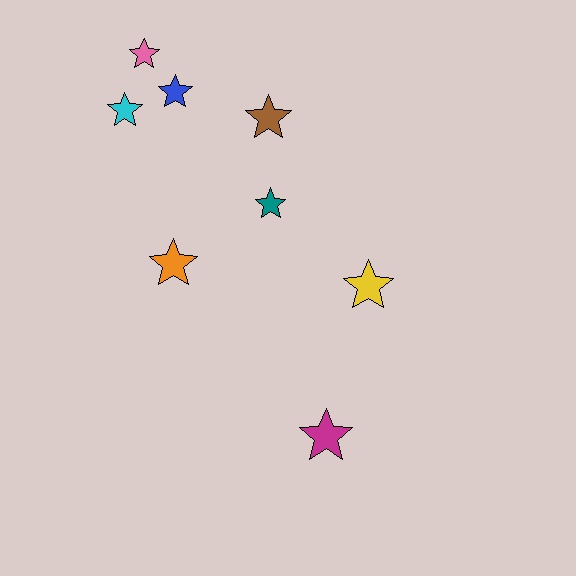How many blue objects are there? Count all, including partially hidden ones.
There is 1 blue object.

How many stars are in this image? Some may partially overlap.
There are 8 stars.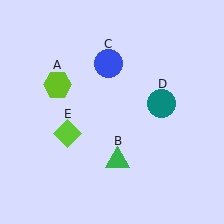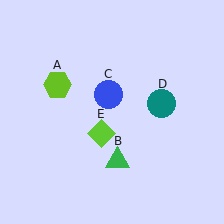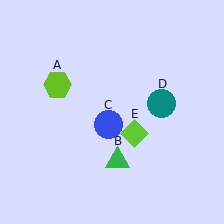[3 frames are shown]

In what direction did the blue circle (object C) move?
The blue circle (object C) moved down.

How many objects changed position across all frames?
2 objects changed position: blue circle (object C), lime diamond (object E).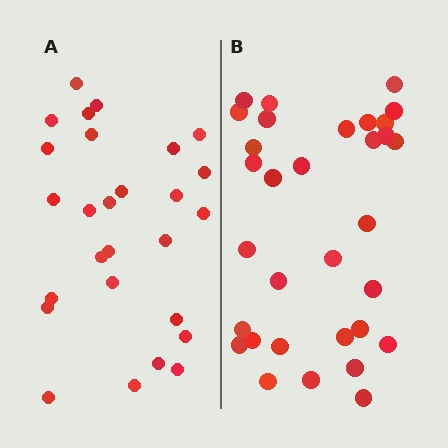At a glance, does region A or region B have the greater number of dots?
Region B (the right region) has more dots.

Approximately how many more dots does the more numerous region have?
Region B has about 5 more dots than region A.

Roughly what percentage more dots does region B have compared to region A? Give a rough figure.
About 20% more.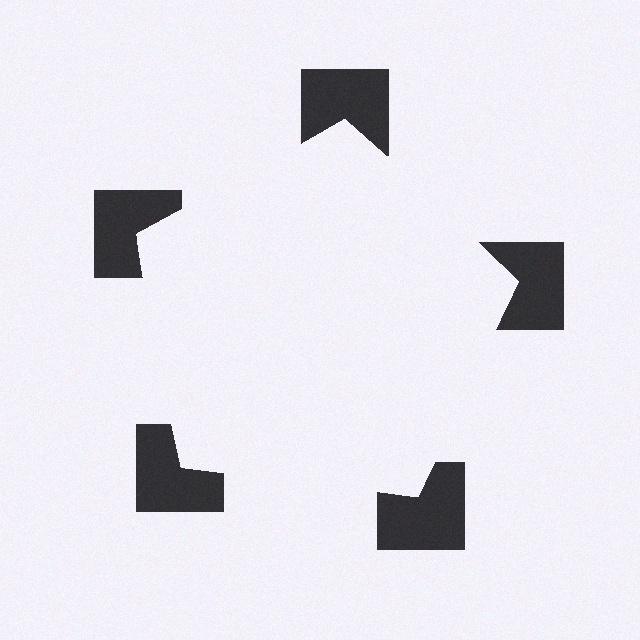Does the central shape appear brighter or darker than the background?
It typically appears slightly brighter than the background, even though no actual brightness change is drawn.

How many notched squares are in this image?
There are 5 — one at each vertex of the illusory pentagon.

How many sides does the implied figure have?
5 sides.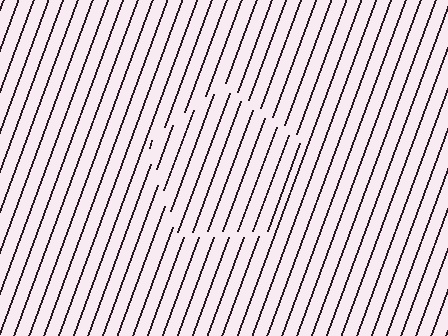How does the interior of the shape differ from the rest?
The interior of the shape contains the same grating, shifted by half a period — the contour is defined by the phase discontinuity where line-ends from the inner and outer gratings abut.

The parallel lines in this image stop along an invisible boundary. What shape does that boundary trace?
An illusory pentagon. The interior of the shape contains the same grating, shifted by half a period — the contour is defined by the phase discontinuity where line-ends from the inner and outer gratings abut.